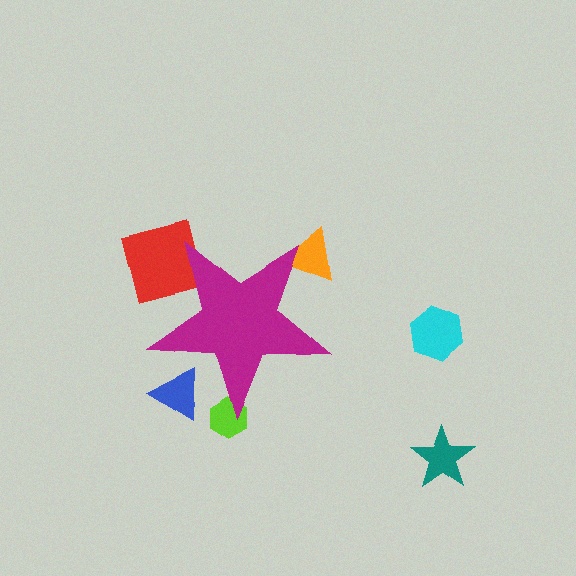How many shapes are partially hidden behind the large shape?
4 shapes are partially hidden.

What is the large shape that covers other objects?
A magenta star.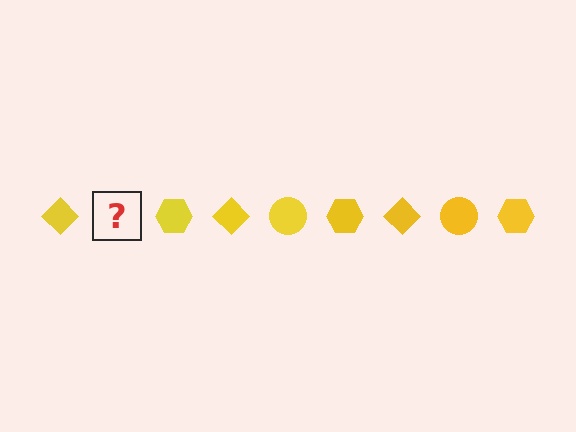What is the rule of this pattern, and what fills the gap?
The rule is that the pattern cycles through diamond, circle, hexagon shapes in yellow. The gap should be filled with a yellow circle.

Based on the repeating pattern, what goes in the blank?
The blank should be a yellow circle.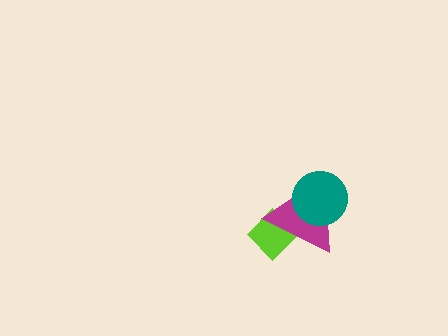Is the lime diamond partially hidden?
Yes, it is partially covered by another shape.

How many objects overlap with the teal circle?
1 object overlaps with the teal circle.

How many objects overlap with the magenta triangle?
2 objects overlap with the magenta triangle.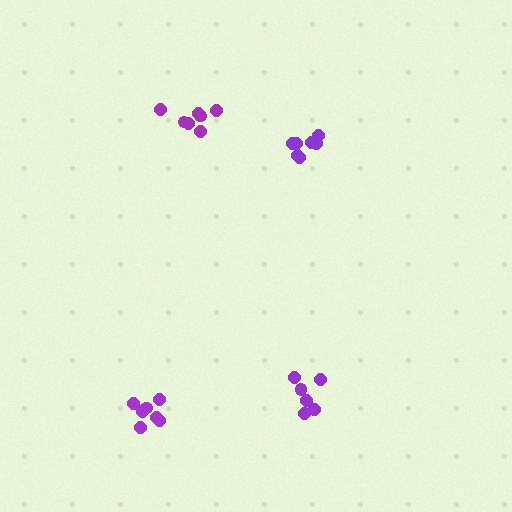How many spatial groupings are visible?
There are 4 spatial groupings.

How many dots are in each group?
Group 1: 7 dots, Group 2: 7 dots, Group 3: 6 dots, Group 4: 7 dots (27 total).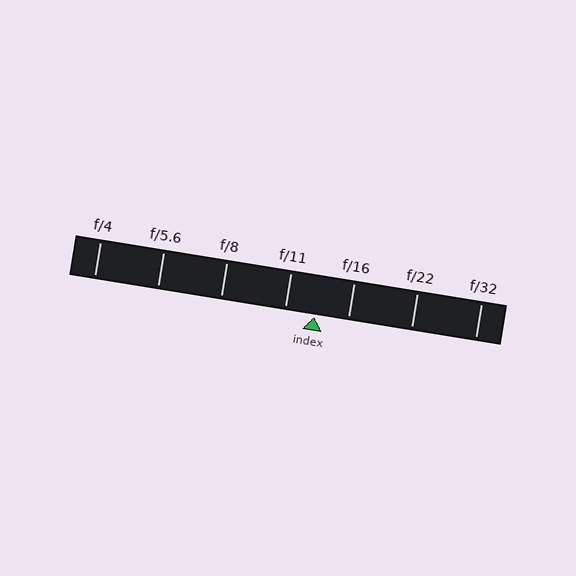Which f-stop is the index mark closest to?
The index mark is closest to f/11.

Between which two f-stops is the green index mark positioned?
The index mark is between f/11 and f/16.